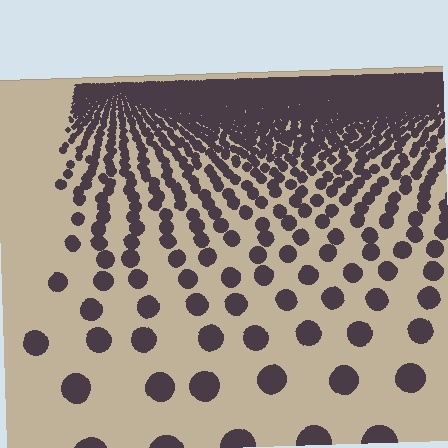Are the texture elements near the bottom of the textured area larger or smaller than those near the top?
Larger. Near the bottom, elements are closer to the viewer and appear at a bigger on-screen size.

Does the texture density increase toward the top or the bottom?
Density increases toward the top.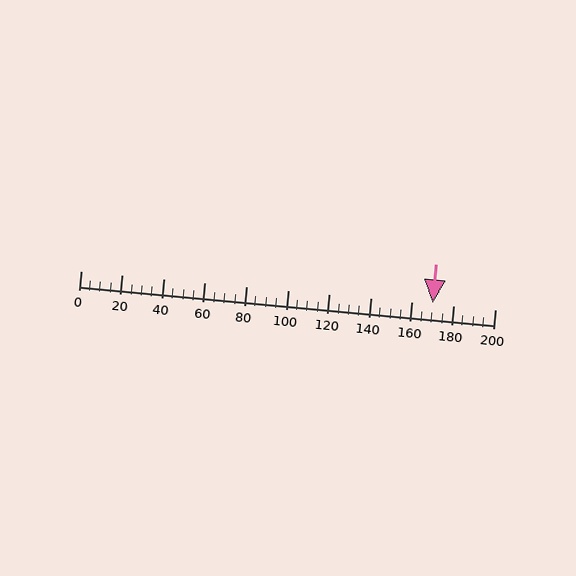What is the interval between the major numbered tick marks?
The major tick marks are spaced 20 units apart.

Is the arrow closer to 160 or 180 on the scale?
The arrow is closer to 180.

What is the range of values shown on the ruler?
The ruler shows values from 0 to 200.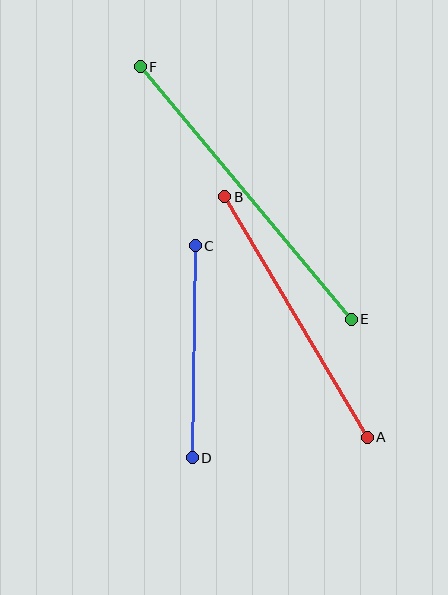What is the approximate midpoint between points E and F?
The midpoint is at approximately (246, 193) pixels.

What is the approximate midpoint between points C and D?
The midpoint is at approximately (194, 352) pixels.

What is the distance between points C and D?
The distance is approximately 212 pixels.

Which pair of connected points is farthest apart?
Points E and F are farthest apart.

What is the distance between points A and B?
The distance is approximately 280 pixels.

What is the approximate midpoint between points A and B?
The midpoint is at approximately (296, 317) pixels.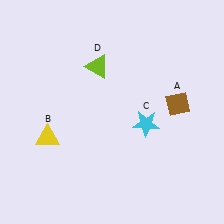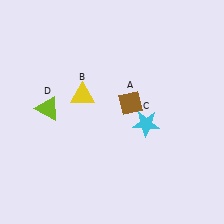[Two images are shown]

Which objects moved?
The objects that moved are: the brown diamond (A), the yellow triangle (B), the lime triangle (D).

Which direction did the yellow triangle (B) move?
The yellow triangle (B) moved up.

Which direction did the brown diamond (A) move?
The brown diamond (A) moved left.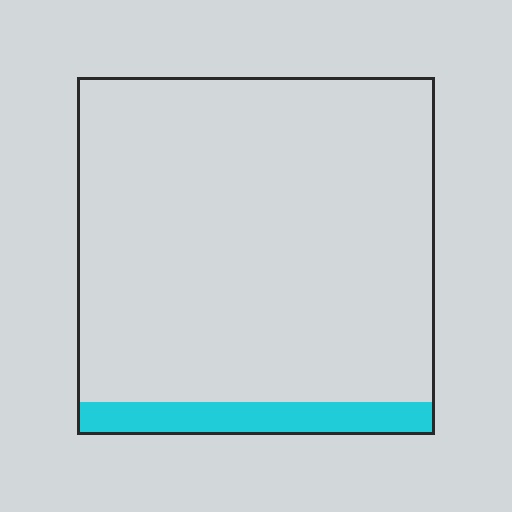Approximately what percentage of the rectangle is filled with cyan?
Approximately 10%.